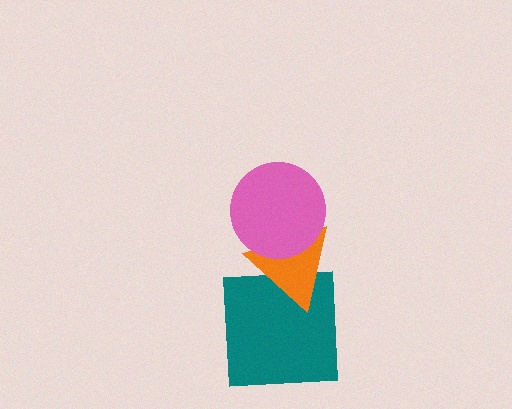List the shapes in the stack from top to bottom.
From top to bottom: the pink circle, the orange triangle, the teal square.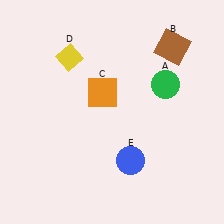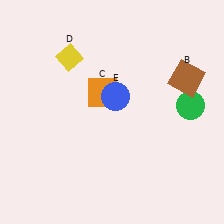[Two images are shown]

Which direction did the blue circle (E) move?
The blue circle (E) moved up.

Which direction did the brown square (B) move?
The brown square (B) moved down.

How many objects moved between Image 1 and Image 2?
3 objects moved between the two images.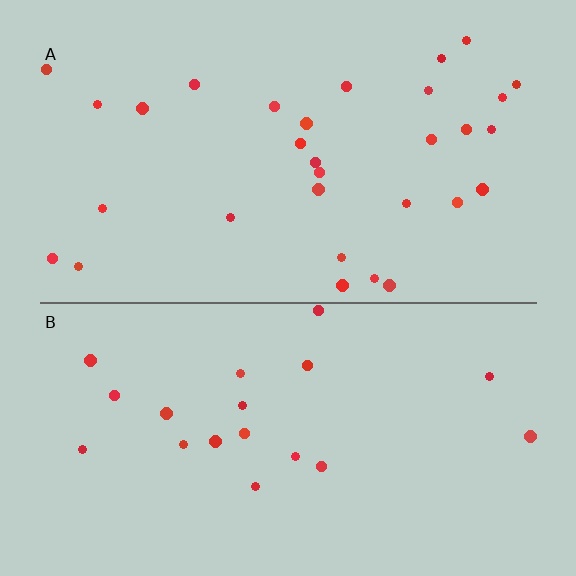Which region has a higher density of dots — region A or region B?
A (the top).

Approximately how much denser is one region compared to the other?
Approximately 1.7× — region A over region B.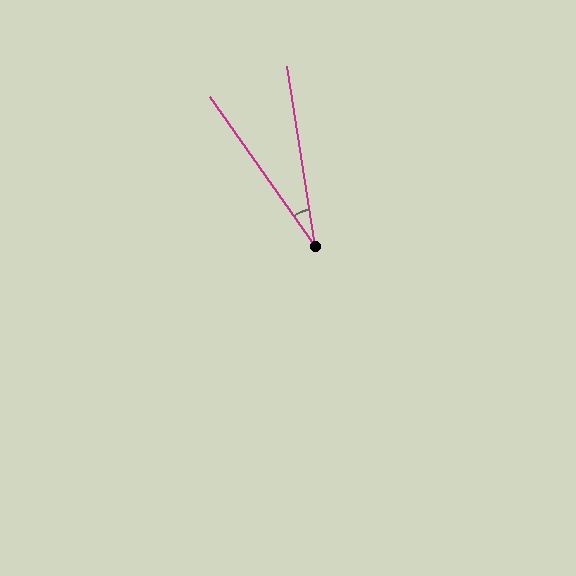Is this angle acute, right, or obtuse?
It is acute.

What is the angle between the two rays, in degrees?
Approximately 26 degrees.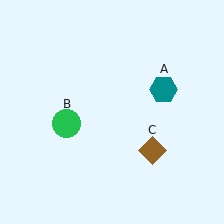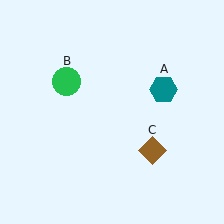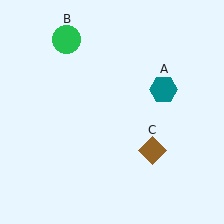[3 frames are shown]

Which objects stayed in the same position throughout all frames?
Teal hexagon (object A) and brown diamond (object C) remained stationary.